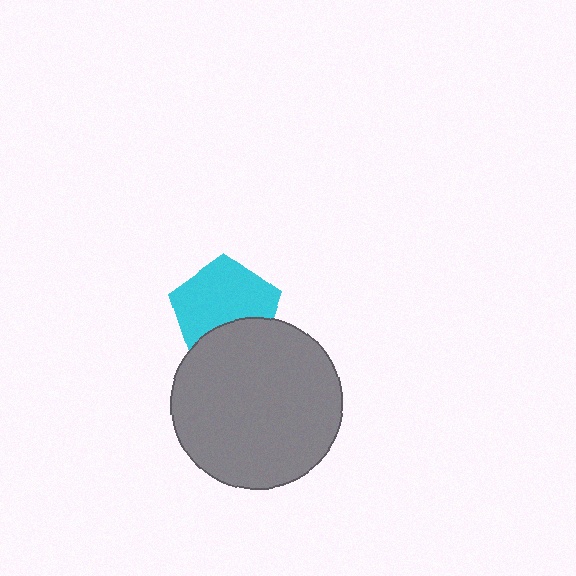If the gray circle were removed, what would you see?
You would see the complete cyan pentagon.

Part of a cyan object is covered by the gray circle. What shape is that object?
It is a pentagon.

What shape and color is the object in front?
The object in front is a gray circle.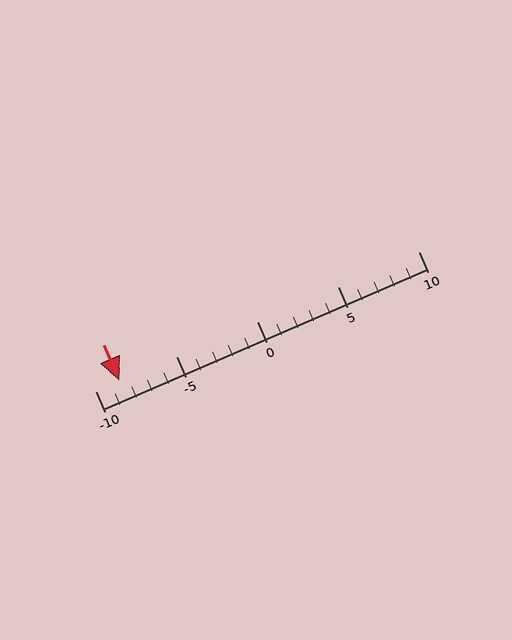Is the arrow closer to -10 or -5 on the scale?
The arrow is closer to -10.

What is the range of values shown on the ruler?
The ruler shows values from -10 to 10.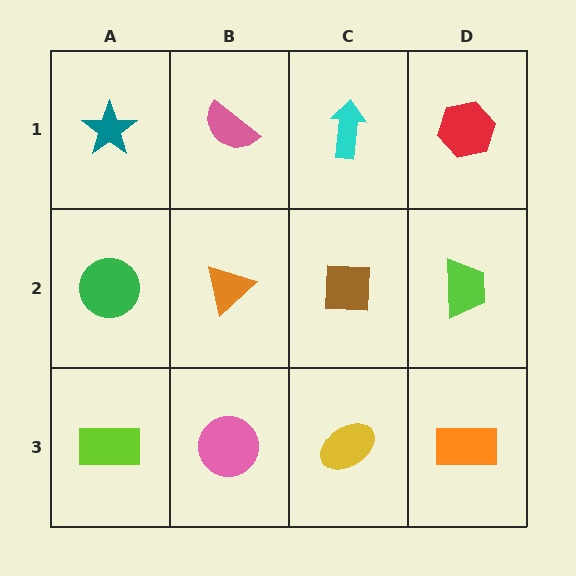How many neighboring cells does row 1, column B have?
3.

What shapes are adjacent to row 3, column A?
A green circle (row 2, column A), a pink circle (row 3, column B).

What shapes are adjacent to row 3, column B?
An orange triangle (row 2, column B), a lime rectangle (row 3, column A), a yellow ellipse (row 3, column C).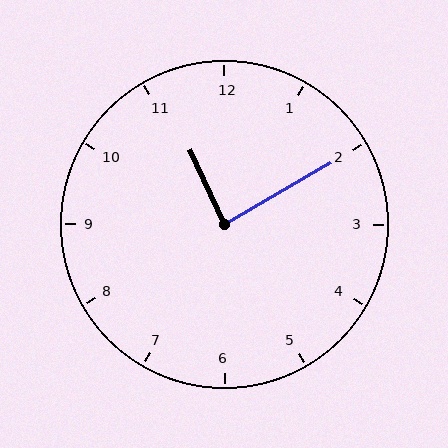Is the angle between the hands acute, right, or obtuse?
It is right.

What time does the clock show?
11:10.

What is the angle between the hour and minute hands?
Approximately 85 degrees.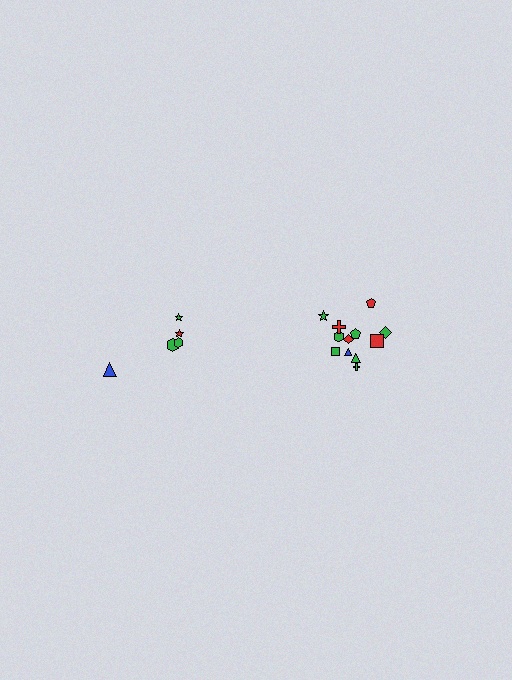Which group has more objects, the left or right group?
The right group.